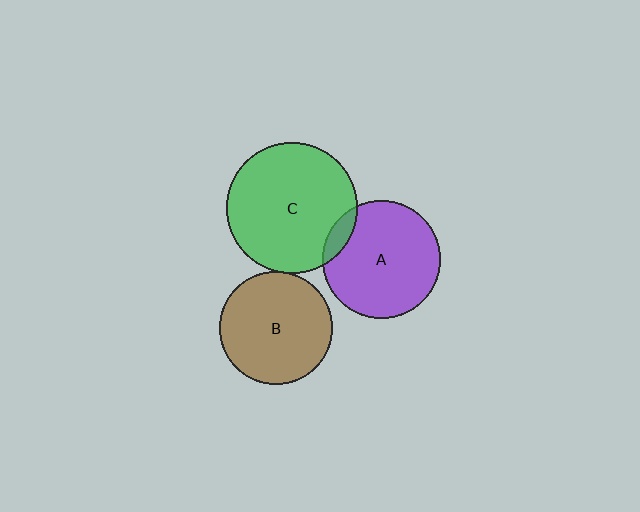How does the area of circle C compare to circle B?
Approximately 1.3 times.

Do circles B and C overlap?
Yes.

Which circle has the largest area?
Circle C (green).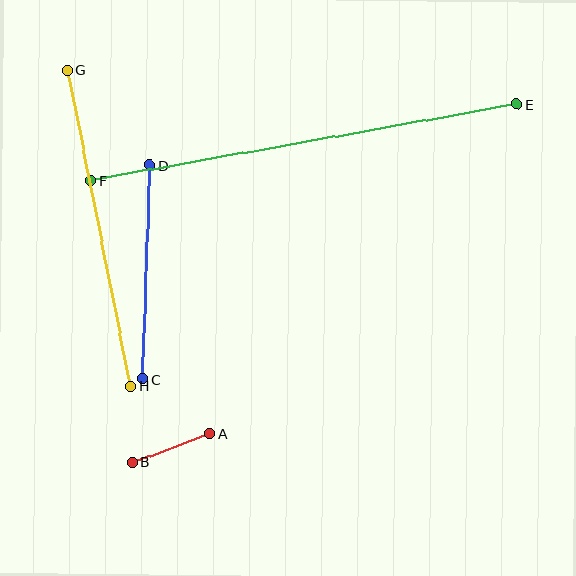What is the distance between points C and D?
The distance is approximately 214 pixels.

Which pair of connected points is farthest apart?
Points E and F are farthest apart.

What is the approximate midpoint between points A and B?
The midpoint is at approximately (171, 448) pixels.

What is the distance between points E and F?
The distance is approximately 433 pixels.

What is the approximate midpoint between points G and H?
The midpoint is at approximately (99, 228) pixels.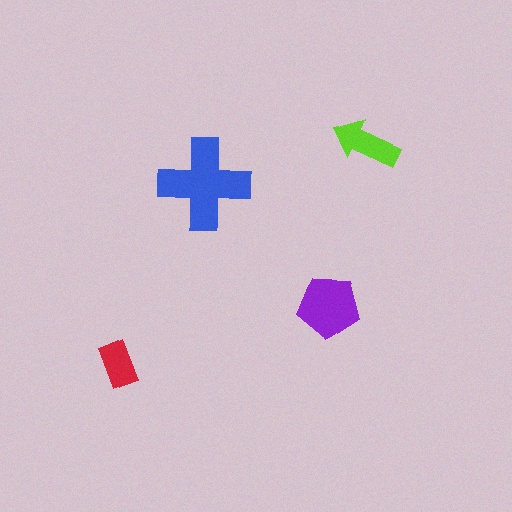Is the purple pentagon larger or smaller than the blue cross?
Smaller.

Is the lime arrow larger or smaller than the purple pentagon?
Smaller.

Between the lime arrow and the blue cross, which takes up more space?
The blue cross.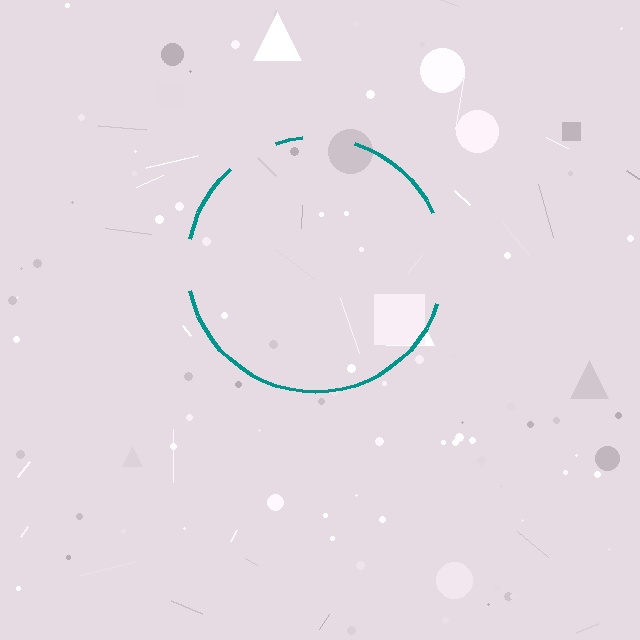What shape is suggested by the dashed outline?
The dashed outline suggests a circle.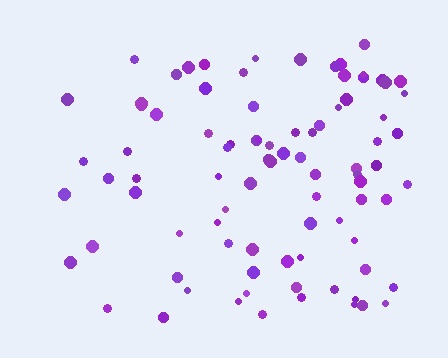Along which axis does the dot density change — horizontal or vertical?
Horizontal.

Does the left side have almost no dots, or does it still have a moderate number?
Still a moderate number, just noticeably fewer than the right.